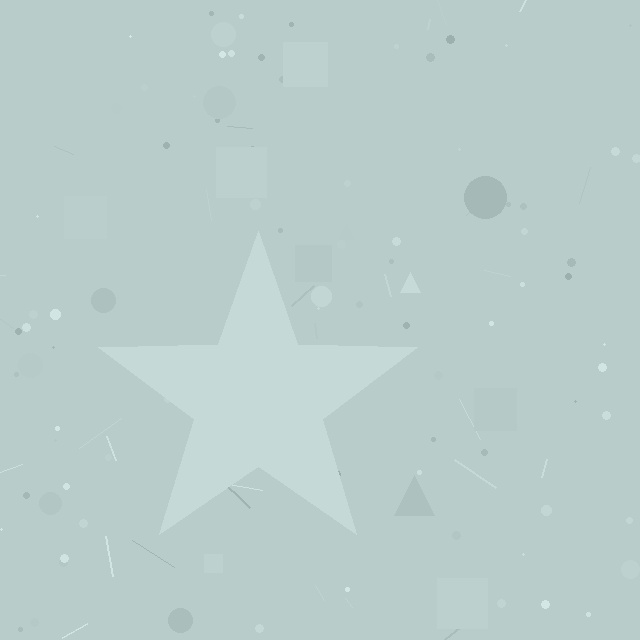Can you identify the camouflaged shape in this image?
The camouflaged shape is a star.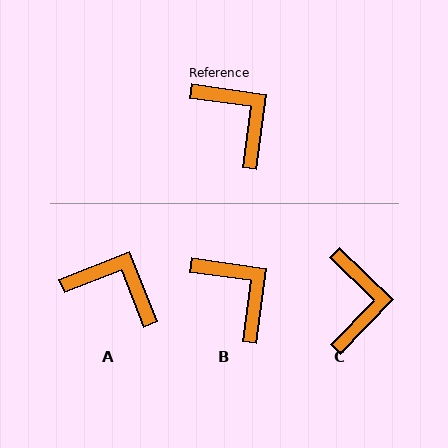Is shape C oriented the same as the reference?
No, it is off by about 36 degrees.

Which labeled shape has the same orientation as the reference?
B.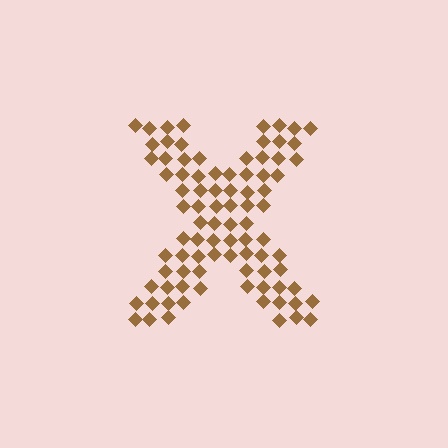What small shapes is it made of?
It is made of small diamonds.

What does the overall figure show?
The overall figure shows the letter X.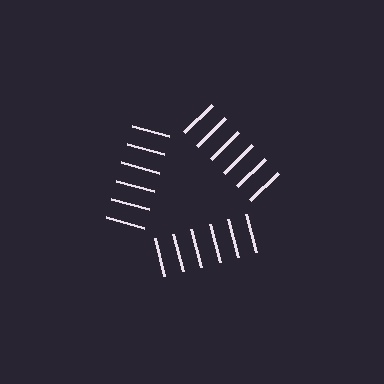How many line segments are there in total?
18 — 6 along each of the 3 edges.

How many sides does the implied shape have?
3 sides — the line-ends trace a triangle.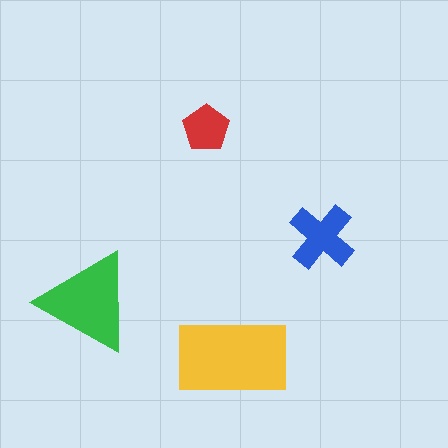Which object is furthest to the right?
The blue cross is rightmost.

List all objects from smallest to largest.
The red pentagon, the blue cross, the green triangle, the yellow rectangle.